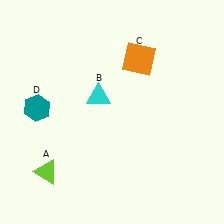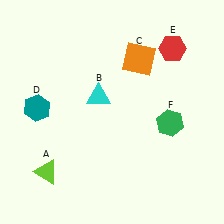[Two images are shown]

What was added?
A red hexagon (E), a green hexagon (F) were added in Image 2.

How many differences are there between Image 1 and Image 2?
There are 2 differences between the two images.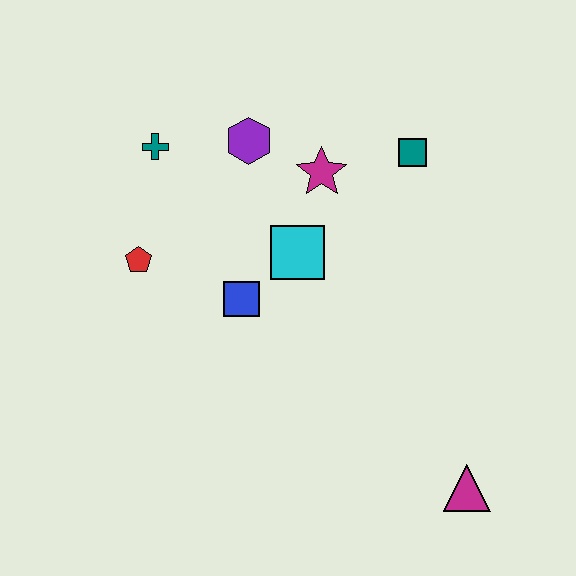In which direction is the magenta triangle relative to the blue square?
The magenta triangle is to the right of the blue square.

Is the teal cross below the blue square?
No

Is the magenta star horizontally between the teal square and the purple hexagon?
Yes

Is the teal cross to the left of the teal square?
Yes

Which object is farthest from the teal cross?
The magenta triangle is farthest from the teal cross.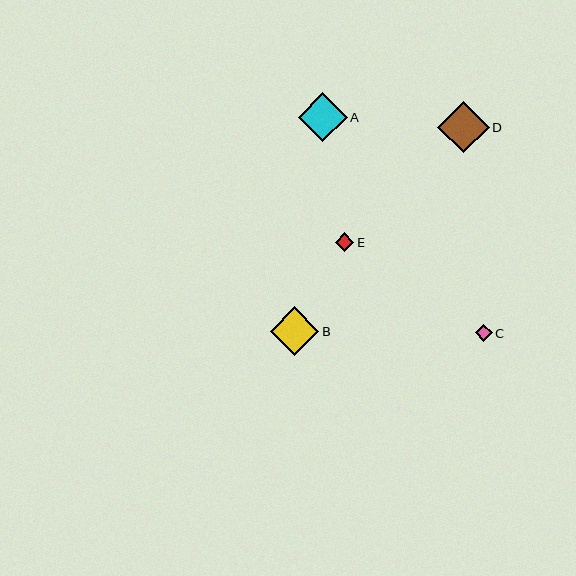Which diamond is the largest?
Diamond D is the largest with a size of approximately 52 pixels.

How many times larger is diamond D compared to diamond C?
Diamond D is approximately 3.1 times the size of diamond C.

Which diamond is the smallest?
Diamond C is the smallest with a size of approximately 17 pixels.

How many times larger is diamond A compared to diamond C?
Diamond A is approximately 3.0 times the size of diamond C.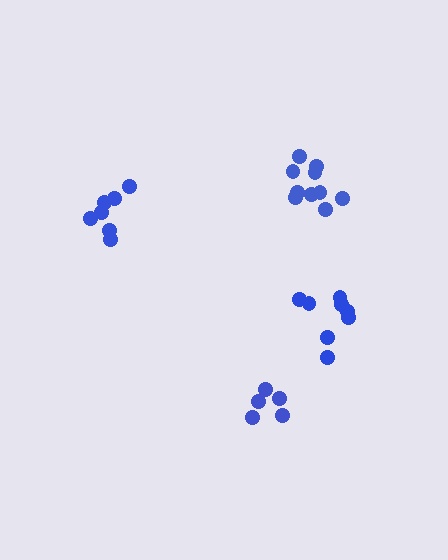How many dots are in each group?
Group 1: 7 dots, Group 2: 10 dots, Group 3: 8 dots, Group 4: 5 dots (30 total).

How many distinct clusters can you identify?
There are 4 distinct clusters.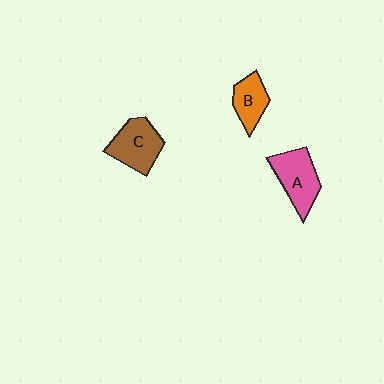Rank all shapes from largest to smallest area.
From largest to smallest: A (pink), C (brown), B (orange).